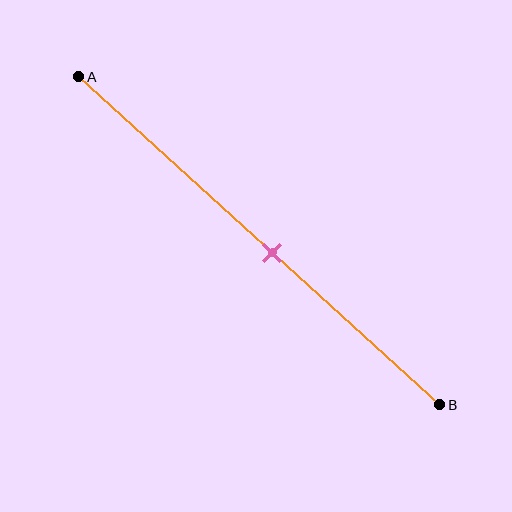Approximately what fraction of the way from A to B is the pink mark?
The pink mark is approximately 55% of the way from A to B.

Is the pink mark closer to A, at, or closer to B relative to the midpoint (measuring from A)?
The pink mark is closer to point B than the midpoint of segment AB.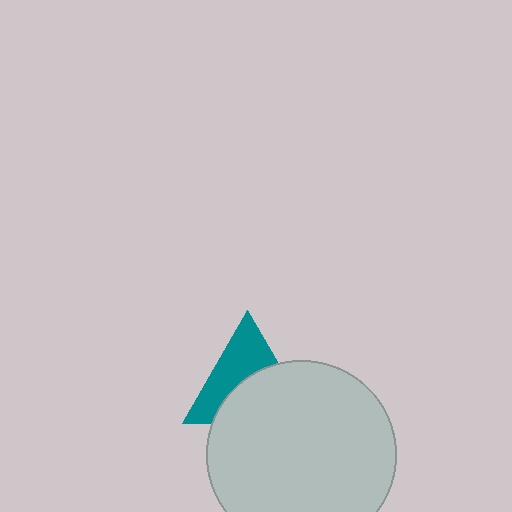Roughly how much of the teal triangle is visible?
About half of it is visible (roughly 49%).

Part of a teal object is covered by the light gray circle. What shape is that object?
It is a triangle.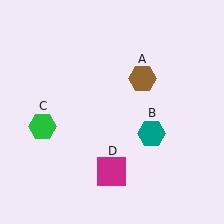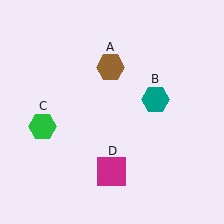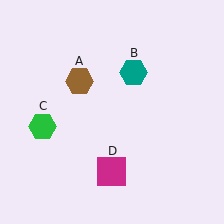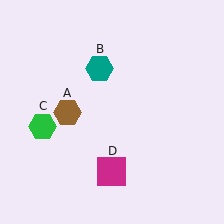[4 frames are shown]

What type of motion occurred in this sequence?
The brown hexagon (object A), teal hexagon (object B) rotated counterclockwise around the center of the scene.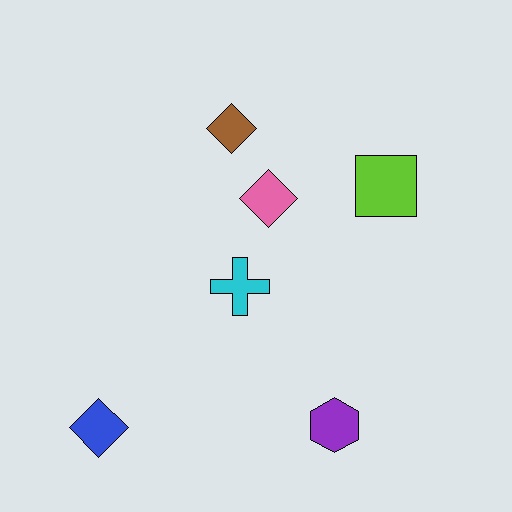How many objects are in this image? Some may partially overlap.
There are 6 objects.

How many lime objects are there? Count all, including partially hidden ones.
There is 1 lime object.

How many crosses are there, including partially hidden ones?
There is 1 cross.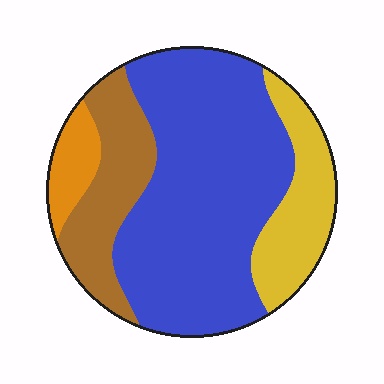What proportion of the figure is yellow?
Yellow takes up less than a quarter of the figure.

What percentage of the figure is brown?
Brown takes up about one fifth (1/5) of the figure.